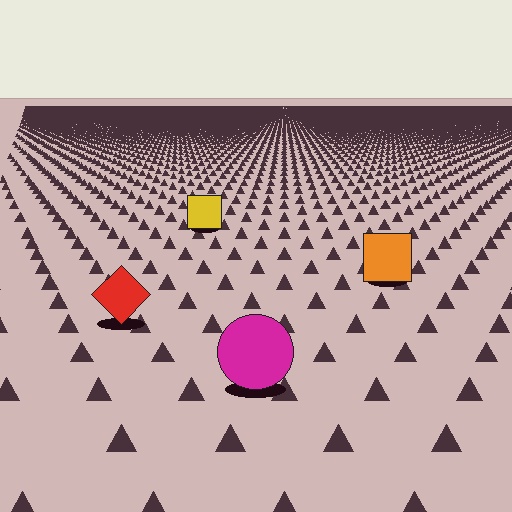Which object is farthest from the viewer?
The yellow square is farthest from the viewer. It appears smaller and the ground texture around it is denser.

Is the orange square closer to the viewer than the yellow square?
Yes. The orange square is closer — you can tell from the texture gradient: the ground texture is coarser near it.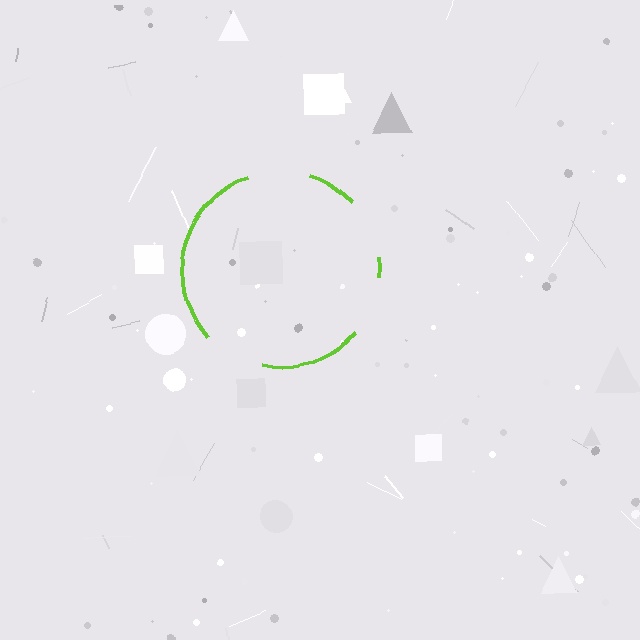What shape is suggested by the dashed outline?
The dashed outline suggests a circle.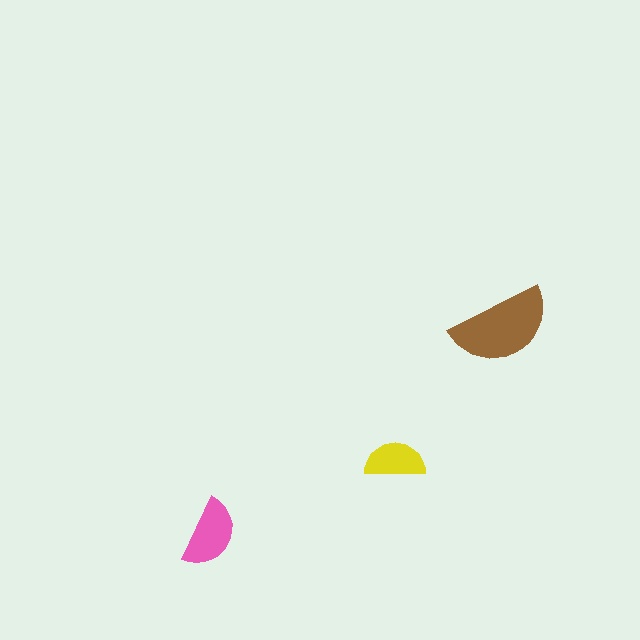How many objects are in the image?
There are 3 objects in the image.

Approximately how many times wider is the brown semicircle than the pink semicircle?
About 1.5 times wider.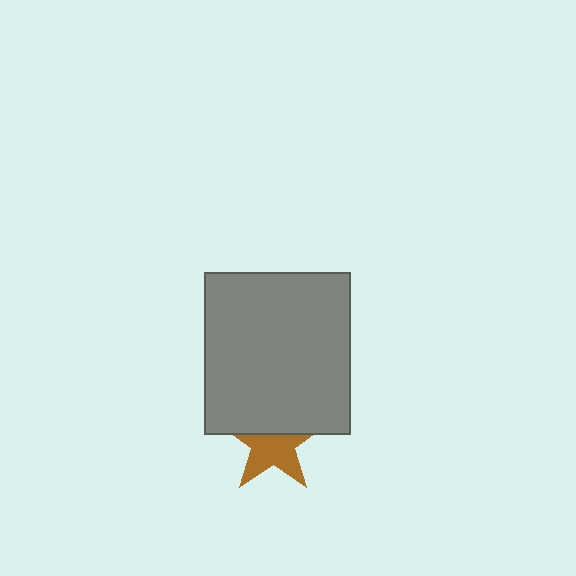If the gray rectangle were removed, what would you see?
You would see the complete brown star.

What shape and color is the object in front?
The object in front is a gray rectangle.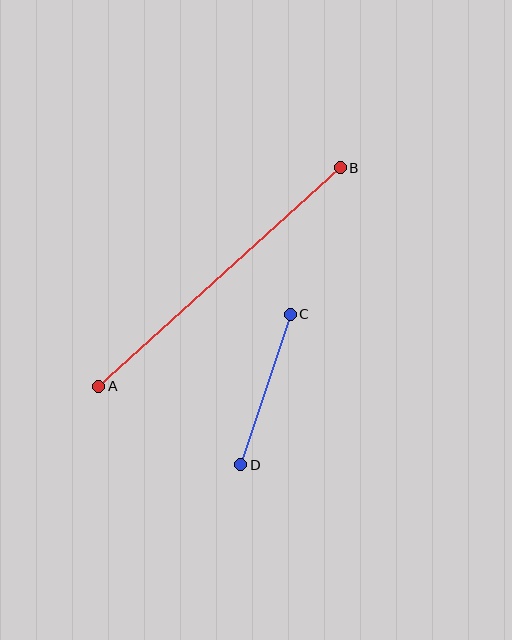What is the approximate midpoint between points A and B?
The midpoint is at approximately (220, 277) pixels.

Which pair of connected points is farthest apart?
Points A and B are farthest apart.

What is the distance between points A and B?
The distance is approximately 326 pixels.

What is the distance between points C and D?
The distance is approximately 158 pixels.